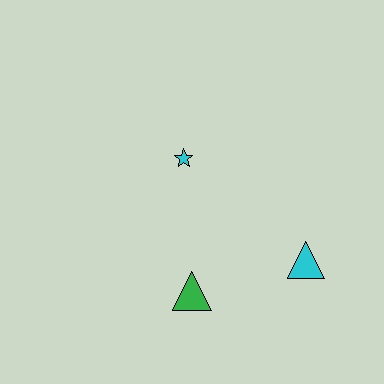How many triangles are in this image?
There are 2 triangles.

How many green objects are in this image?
There is 1 green object.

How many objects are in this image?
There are 3 objects.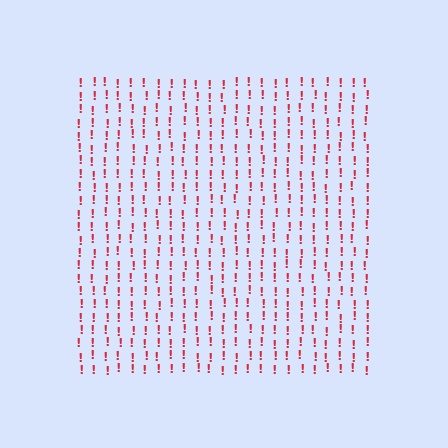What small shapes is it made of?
It is made of small exclamation marks.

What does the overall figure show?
The overall figure shows a square.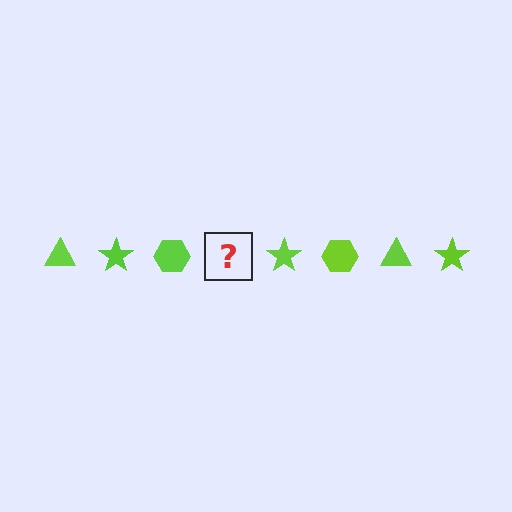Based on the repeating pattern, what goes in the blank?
The blank should be a lime triangle.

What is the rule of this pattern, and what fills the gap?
The rule is that the pattern cycles through triangle, star, hexagon shapes in lime. The gap should be filled with a lime triangle.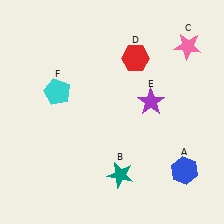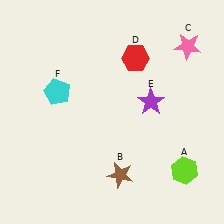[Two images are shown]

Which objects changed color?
A changed from blue to lime. B changed from teal to brown.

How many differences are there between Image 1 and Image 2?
There are 2 differences between the two images.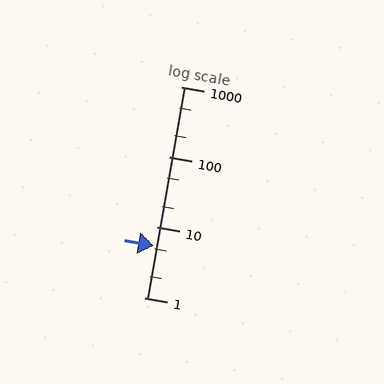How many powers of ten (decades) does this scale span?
The scale spans 3 decades, from 1 to 1000.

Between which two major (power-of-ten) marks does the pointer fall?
The pointer is between 1 and 10.